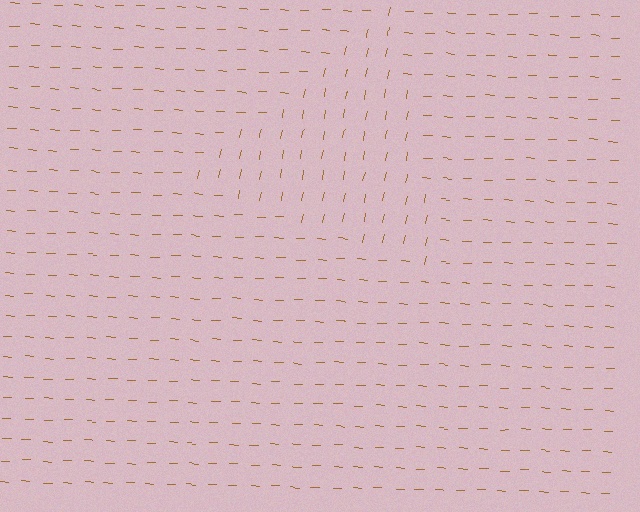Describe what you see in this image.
The image is filled with small brown line segments. A triangle region in the image has lines oriented differently from the surrounding lines, creating a visible texture boundary.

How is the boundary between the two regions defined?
The boundary is defined purely by a change in line orientation (approximately 81 degrees difference). All lines are the same color and thickness.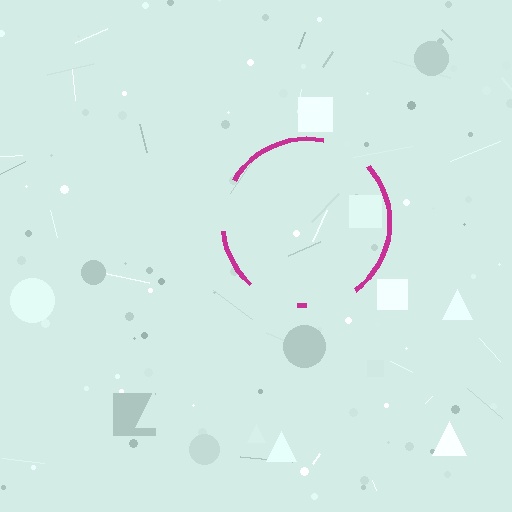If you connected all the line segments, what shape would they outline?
They would outline a circle.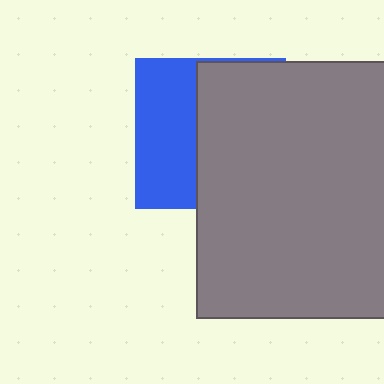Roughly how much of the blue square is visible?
A small part of it is visible (roughly 42%).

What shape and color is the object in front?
The object in front is a gray rectangle.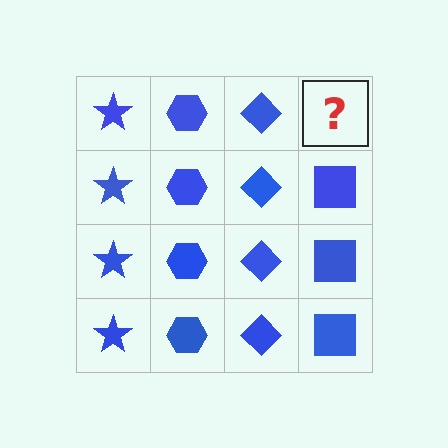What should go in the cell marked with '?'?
The missing cell should contain a blue square.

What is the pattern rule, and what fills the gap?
The rule is that each column has a consistent shape. The gap should be filled with a blue square.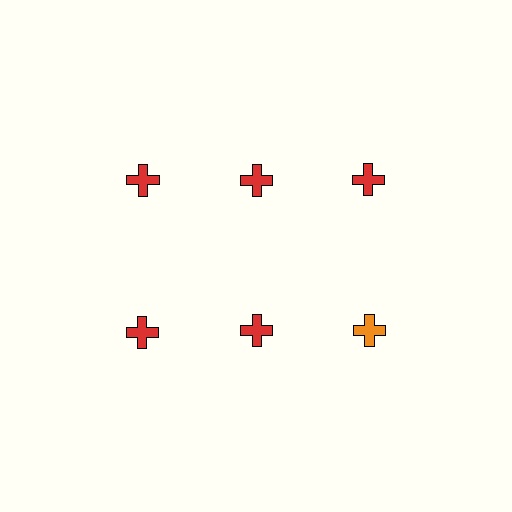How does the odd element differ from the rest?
It has a different color: orange instead of red.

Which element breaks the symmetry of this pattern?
The orange cross in the second row, center column breaks the symmetry. All other shapes are red crosses.